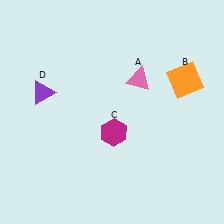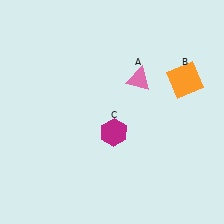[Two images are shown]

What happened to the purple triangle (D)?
The purple triangle (D) was removed in Image 2. It was in the top-left area of Image 1.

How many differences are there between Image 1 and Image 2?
There is 1 difference between the two images.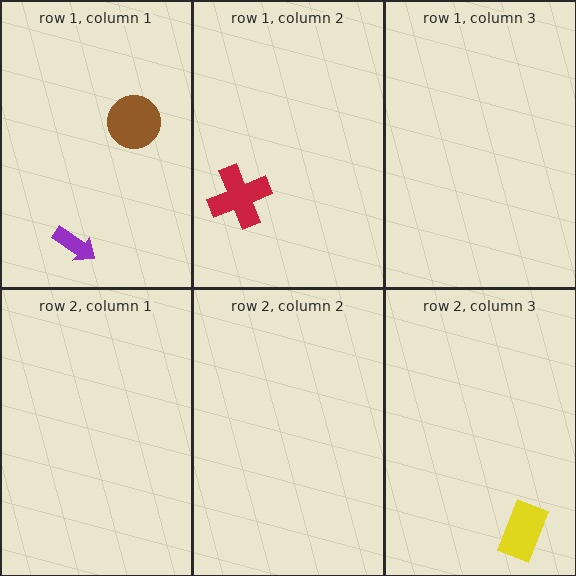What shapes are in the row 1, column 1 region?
The brown circle, the purple arrow.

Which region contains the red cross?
The row 1, column 2 region.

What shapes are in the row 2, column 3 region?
The yellow rectangle.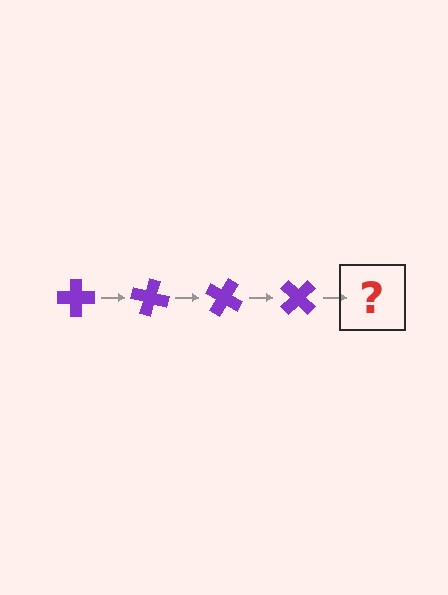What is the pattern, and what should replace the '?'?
The pattern is that the cross rotates 15 degrees each step. The '?' should be a purple cross rotated 60 degrees.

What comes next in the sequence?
The next element should be a purple cross rotated 60 degrees.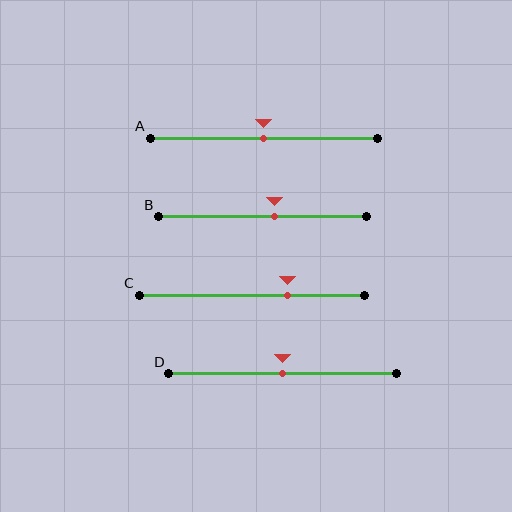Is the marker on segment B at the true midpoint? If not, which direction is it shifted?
No, the marker on segment B is shifted to the right by about 6% of the segment length.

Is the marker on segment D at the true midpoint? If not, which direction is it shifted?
Yes, the marker on segment D is at the true midpoint.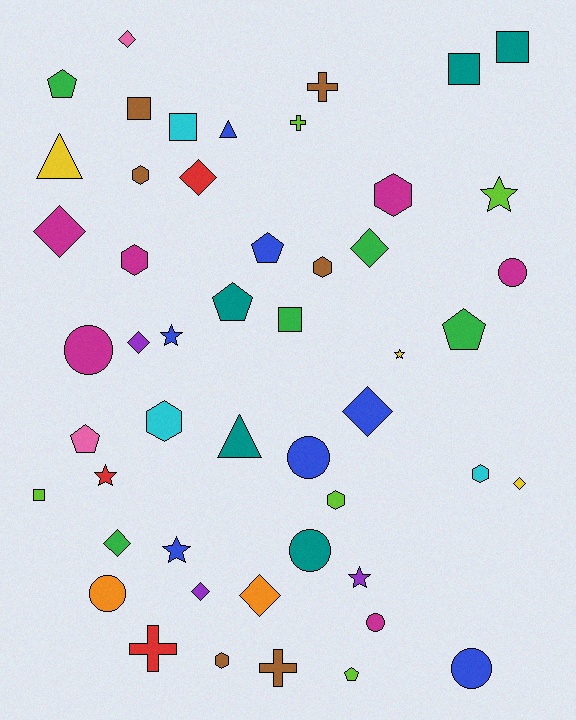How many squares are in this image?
There are 6 squares.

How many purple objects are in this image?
There are 3 purple objects.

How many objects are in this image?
There are 50 objects.